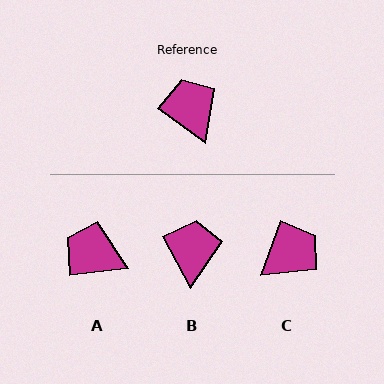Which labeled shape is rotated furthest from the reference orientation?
C, about 74 degrees away.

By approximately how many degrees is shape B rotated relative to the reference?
Approximately 25 degrees clockwise.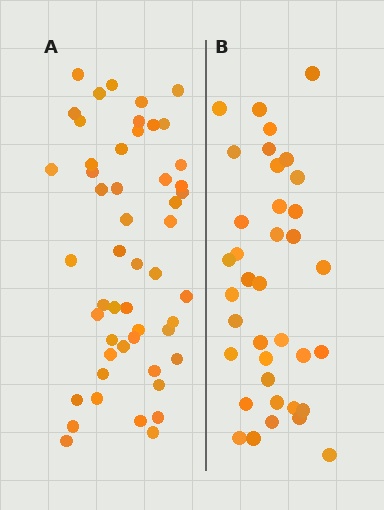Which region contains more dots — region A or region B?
Region A (the left region) has more dots.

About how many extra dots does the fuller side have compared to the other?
Region A has approximately 15 more dots than region B.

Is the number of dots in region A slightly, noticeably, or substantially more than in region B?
Region A has noticeably more, but not dramatically so. The ratio is roughly 1.4 to 1.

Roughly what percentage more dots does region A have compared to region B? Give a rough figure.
About 40% more.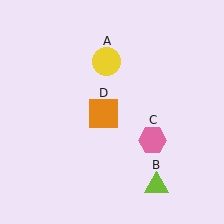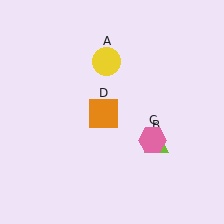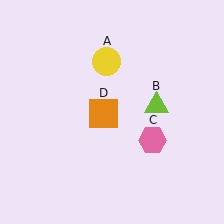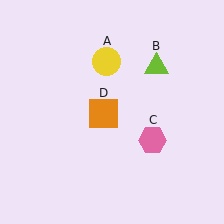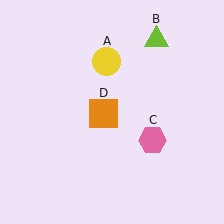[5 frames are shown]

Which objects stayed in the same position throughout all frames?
Yellow circle (object A) and pink hexagon (object C) and orange square (object D) remained stationary.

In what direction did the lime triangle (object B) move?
The lime triangle (object B) moved up.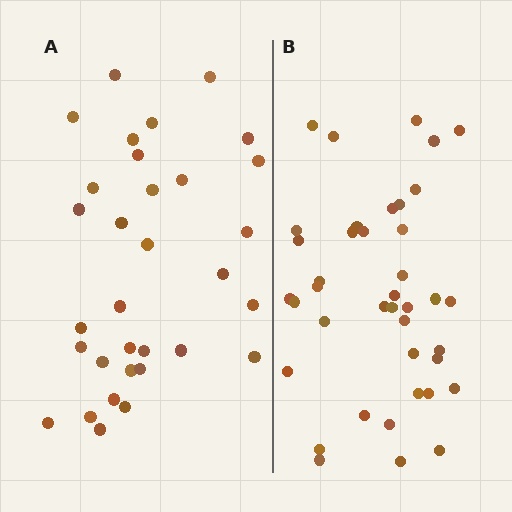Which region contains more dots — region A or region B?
Region B (the right region) has more dots.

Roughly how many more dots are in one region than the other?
Region B has roughly 8 or so more dots than region A.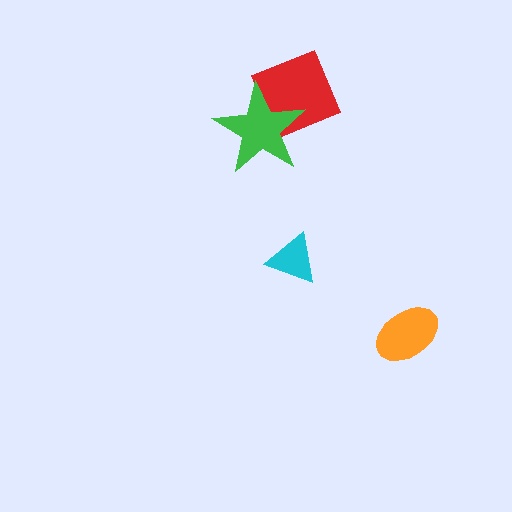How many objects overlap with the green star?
1 object overlaps with the green star.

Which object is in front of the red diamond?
The green star is in front of the red diamond.